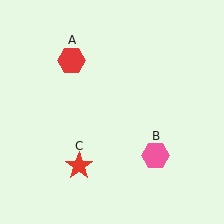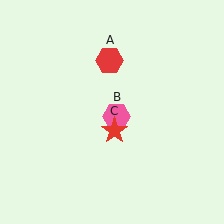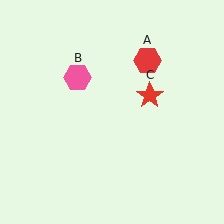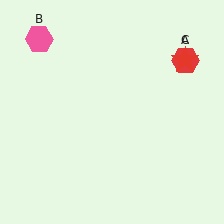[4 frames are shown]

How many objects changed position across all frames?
3 objects changed position: red hexagon (object A), pink hexagon (object B), red star (object C).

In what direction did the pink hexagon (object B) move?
The pink hexagon (object B) moved up and to the left.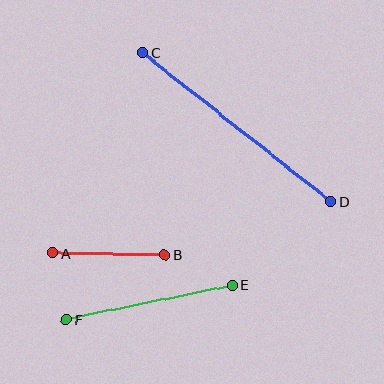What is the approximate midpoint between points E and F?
The midpoint is at approximately (149, 302) pixels.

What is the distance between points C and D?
The distance is approximately 240 pixels.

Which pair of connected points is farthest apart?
Points C and D are farthest apart.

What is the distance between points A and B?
The distance is approximately 112 pixels.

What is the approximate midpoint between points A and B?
The midpoint is at approximately (108, 254) pixels.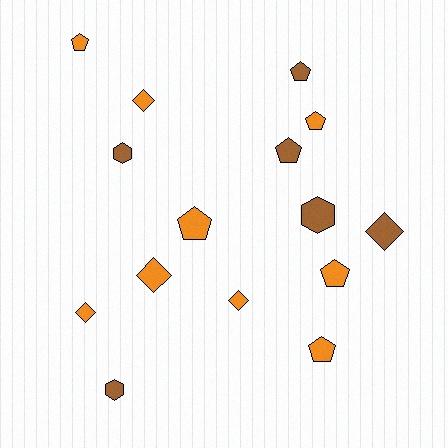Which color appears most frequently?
Orange, with 9 objects.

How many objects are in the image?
There are 15 objects.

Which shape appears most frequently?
Pentagon, with 7 objects.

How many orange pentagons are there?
There are 5 orange pentagons.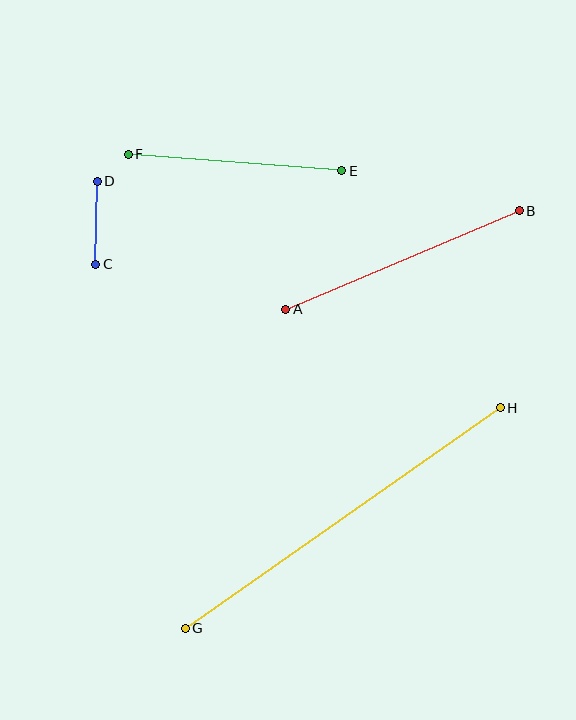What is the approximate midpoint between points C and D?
The midpoint is at approximately (97, 223) pixels.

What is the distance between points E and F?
The distance is approximately 215 pixels.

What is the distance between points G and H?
The distance is approximately 384 pixels.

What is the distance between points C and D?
The distance is approximately 83 pixels.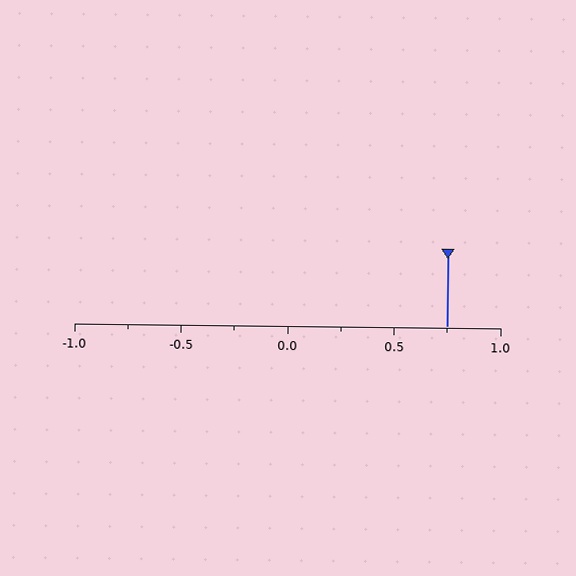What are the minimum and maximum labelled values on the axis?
The axis runs from -1.0 to 1.0.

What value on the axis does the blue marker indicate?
The marker indicates approximately 0.75.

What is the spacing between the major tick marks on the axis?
The major ticks are spaced 0.5 apart.